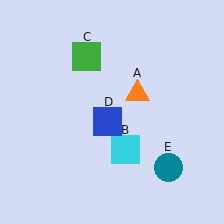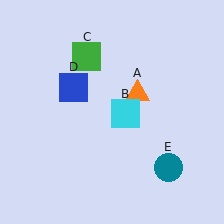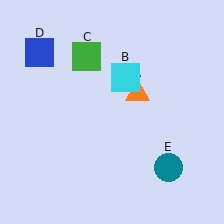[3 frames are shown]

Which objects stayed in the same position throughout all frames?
Orange triangle (object A) and green square (object C) and teal circle (object E) remained stationary.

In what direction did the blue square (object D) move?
The blue square (object D) moved up and to the left.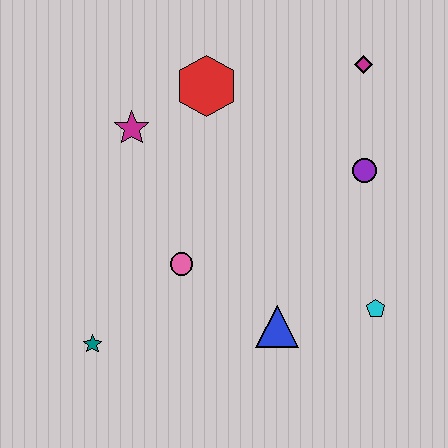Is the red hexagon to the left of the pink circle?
No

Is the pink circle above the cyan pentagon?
Yes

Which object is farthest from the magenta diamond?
The teal star is farthest from the magenta diamond.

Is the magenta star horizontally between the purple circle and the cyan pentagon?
No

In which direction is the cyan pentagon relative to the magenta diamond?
The cyan pentagon is below the magenta diamond.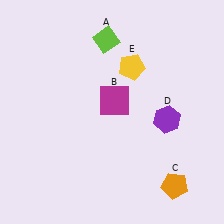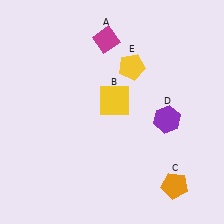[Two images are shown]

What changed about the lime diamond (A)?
In Image 1, A is lime. In Image 2, it changed to magenta.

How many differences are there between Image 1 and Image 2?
There are 2 differences between the two images.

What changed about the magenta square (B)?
In Image 1, B is magenta. In Image 2, it changed to yellow.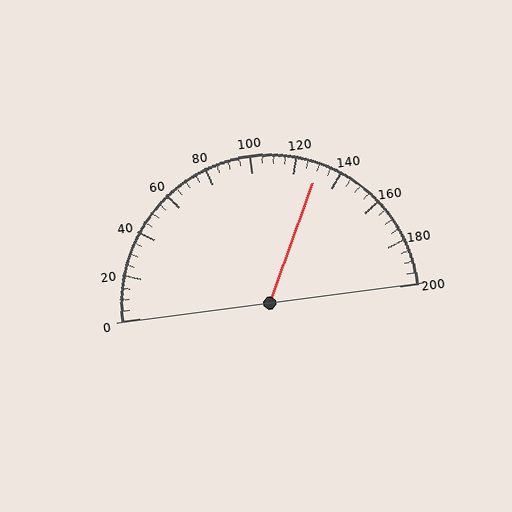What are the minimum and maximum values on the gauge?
The gauge ranges from 0 to 200.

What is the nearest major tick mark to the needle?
The nearest major tick mark is 120.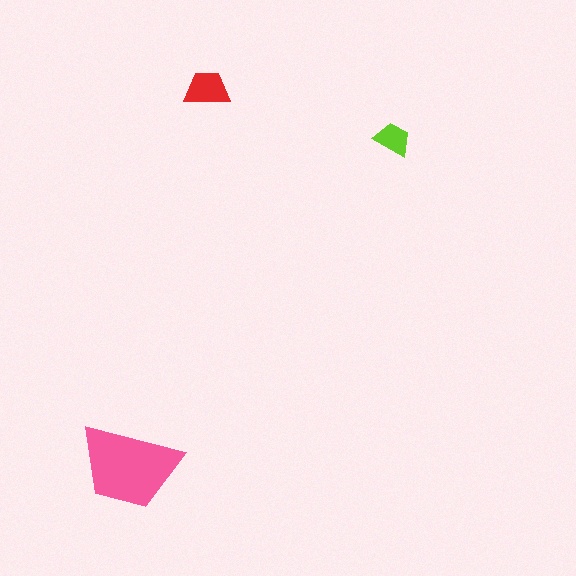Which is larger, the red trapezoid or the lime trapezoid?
The red one.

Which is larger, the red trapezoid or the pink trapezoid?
The pink one.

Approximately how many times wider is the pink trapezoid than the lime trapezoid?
About 2.5 times wider.